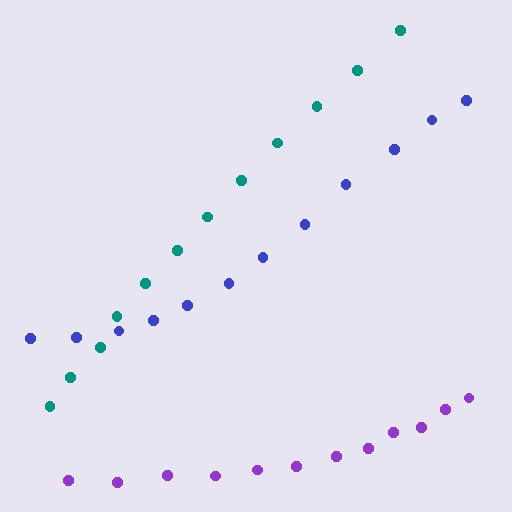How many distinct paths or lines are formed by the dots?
There are 3 distinct paths.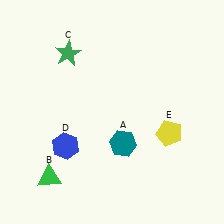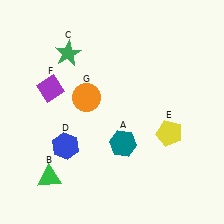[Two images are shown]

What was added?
A purple diamond (F), an orange circle (G) were added in Image 2.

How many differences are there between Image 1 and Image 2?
There are 2 differences between the two images.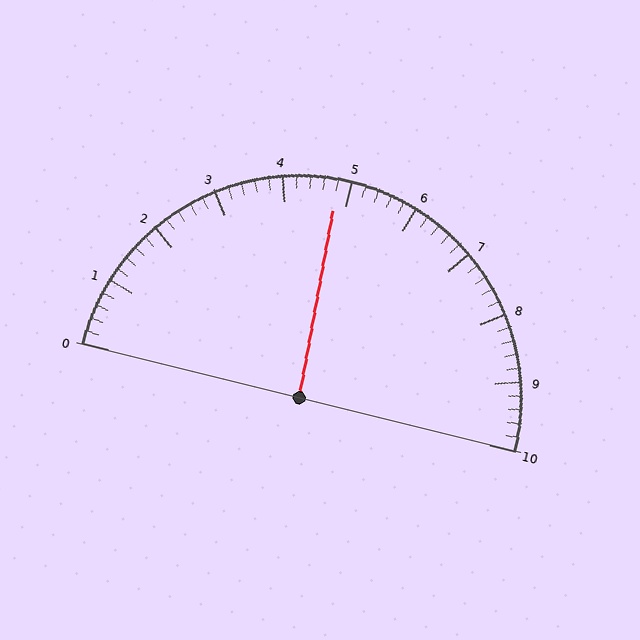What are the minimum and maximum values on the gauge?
The gauge ranges from 0 to 10.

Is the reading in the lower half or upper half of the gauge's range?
The reading is in the lower half of the range (0 to 10).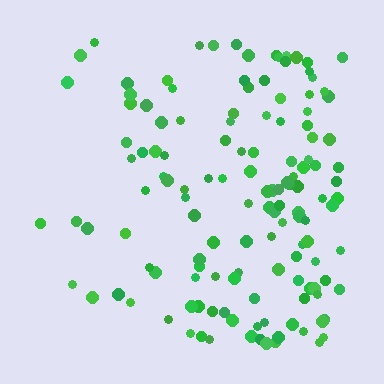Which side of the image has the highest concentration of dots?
The right.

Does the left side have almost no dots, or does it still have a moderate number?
Still a moderate number, just noticeably fewer than the right.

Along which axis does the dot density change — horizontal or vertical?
Horizontal.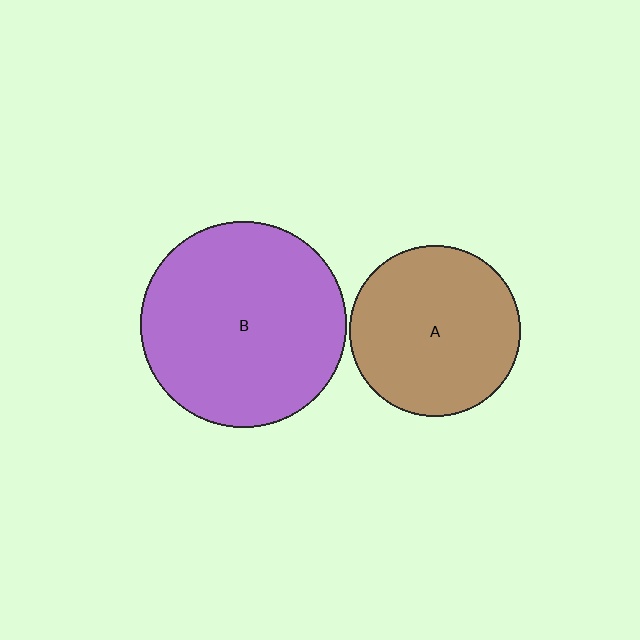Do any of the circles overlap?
No, none of the circles overlap.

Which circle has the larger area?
Circle B (purple).